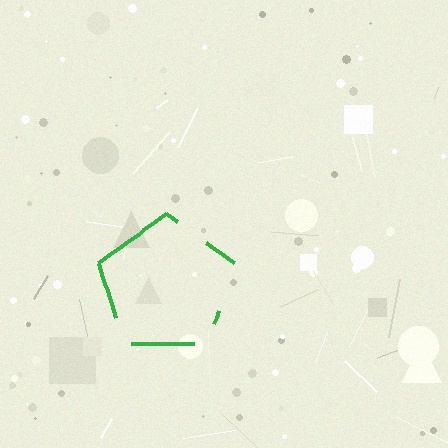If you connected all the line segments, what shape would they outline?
They would outline a pentagon.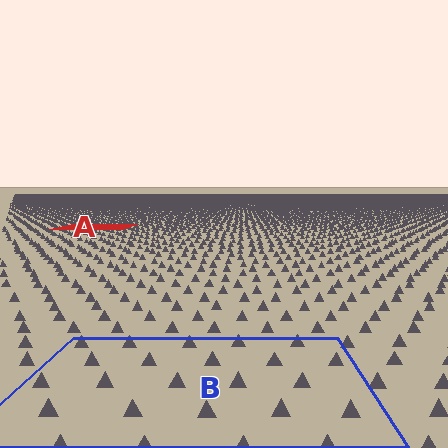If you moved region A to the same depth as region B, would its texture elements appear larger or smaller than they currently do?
They would appear larger. At a closer depth, the same texture elements are projected at a bigger on-screen size.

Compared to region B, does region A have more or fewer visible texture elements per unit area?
Region A has more texture elements per unit area — they are packed more densely because it is farther away.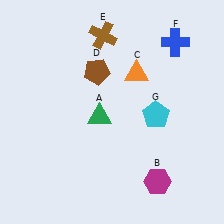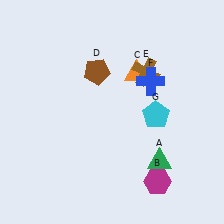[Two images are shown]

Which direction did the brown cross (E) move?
The brown cross (E) moved right.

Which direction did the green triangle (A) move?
The green triangle (A) moved right.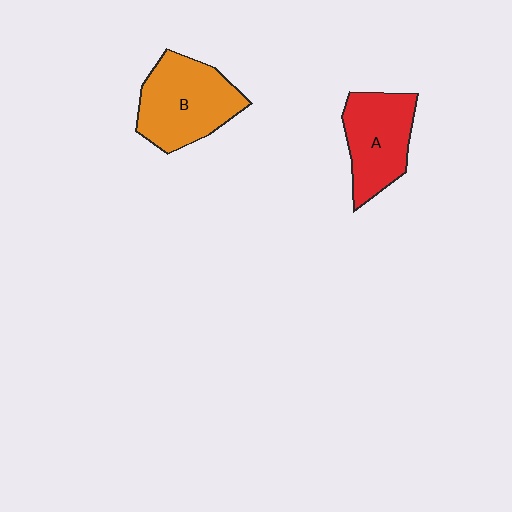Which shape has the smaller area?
Shape A (red).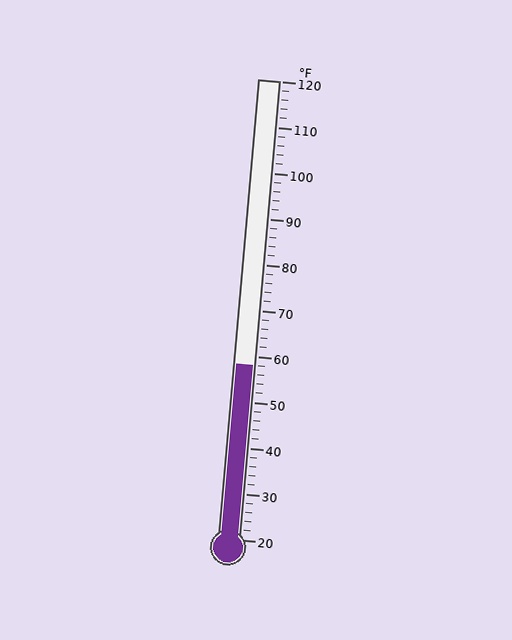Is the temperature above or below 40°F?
The temperature is above 40°F.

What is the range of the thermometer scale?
The thermometer scale ranges from 20°F to 120°F.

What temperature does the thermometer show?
The thermometer shows approximately 58°F.